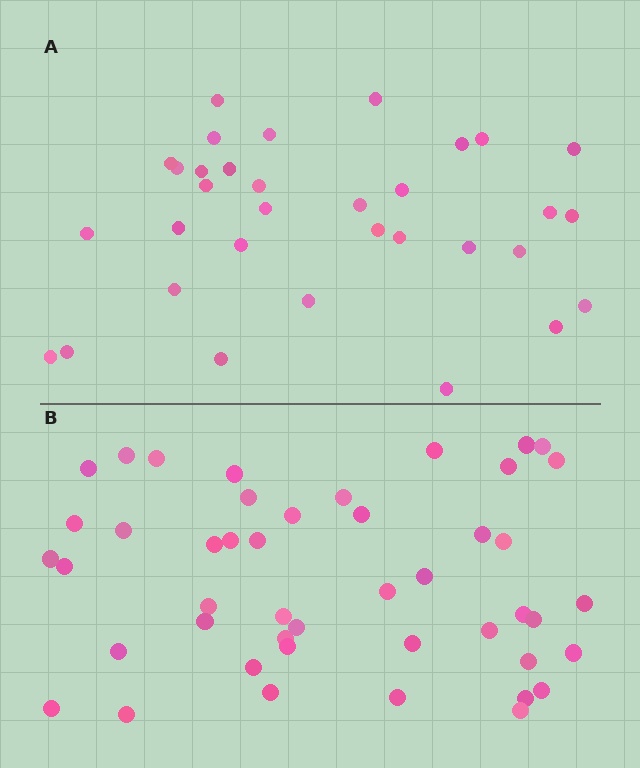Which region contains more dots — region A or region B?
Region B (the bottom region) has more dots.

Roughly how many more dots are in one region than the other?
Region B has approximately 15 more dots than region A.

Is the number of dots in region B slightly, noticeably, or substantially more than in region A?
Region B has noticeably more, but not dramatically so. The ratio is roughly 1.4 to 1.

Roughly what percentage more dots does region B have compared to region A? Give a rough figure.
About 40% more.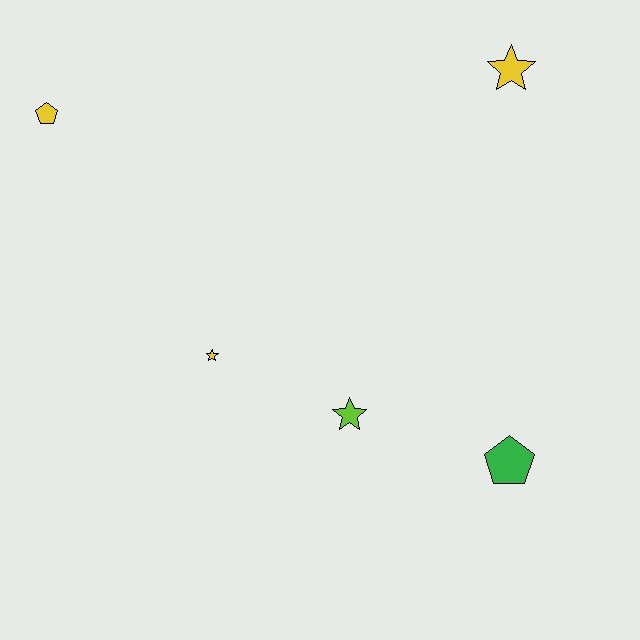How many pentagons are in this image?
There are 2 pentagons.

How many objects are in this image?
There are 5 objects.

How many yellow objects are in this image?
There are 3 yellow objects.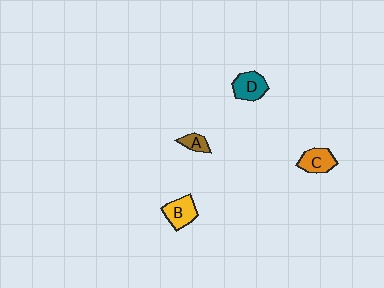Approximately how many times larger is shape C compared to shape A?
Approximately 1.7 times.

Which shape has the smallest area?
Shape A (brown).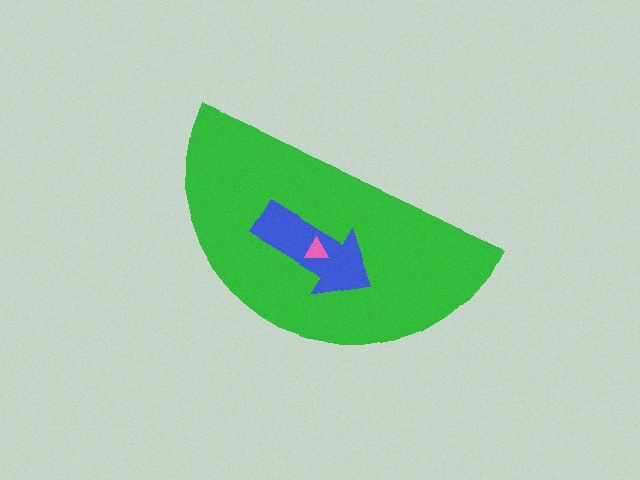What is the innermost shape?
The pink triangle.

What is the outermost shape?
The green semicircle.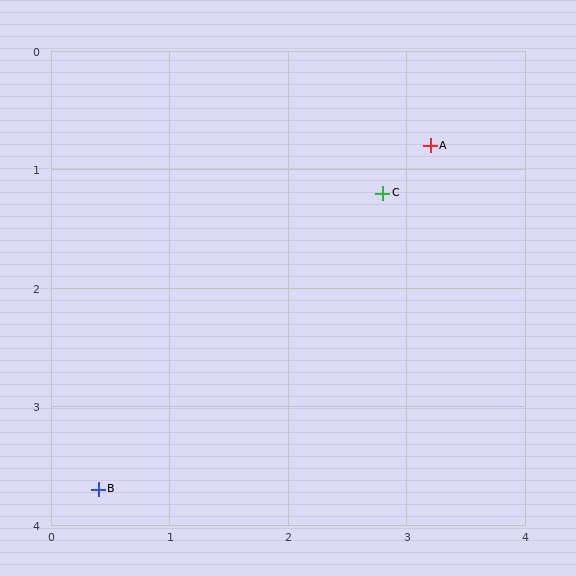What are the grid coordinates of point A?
Point A is at approximately (3.2, 0.8).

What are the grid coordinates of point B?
Point B is at approximately (0.4, 3.7).